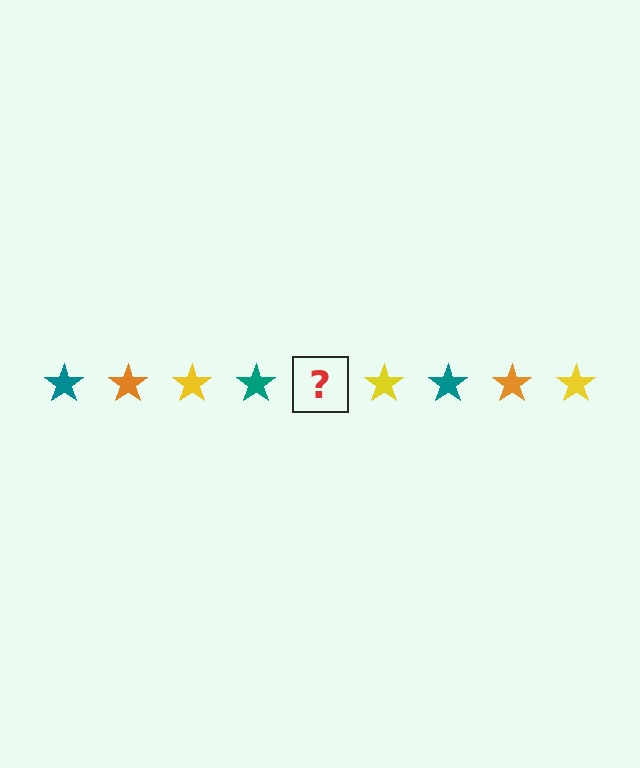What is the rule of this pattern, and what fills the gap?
The rule is that the pattern cycles through teal, orange, yellow stars. The gap should be filled with an orange star.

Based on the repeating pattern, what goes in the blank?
The blank should be an orange star.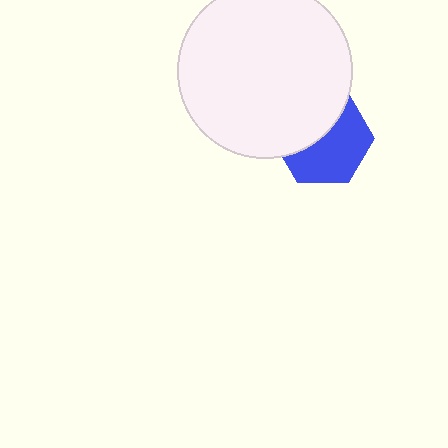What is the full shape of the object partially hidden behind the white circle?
The partially hidden object is a blue hexagon.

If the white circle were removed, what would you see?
You would see the complete blue hexagon.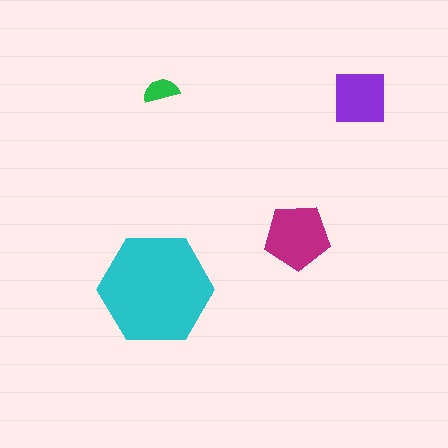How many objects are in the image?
There are 4 objects in the image.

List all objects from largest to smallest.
The cyan hexagon, the magenta pentagon, the purple square, the green semicircle.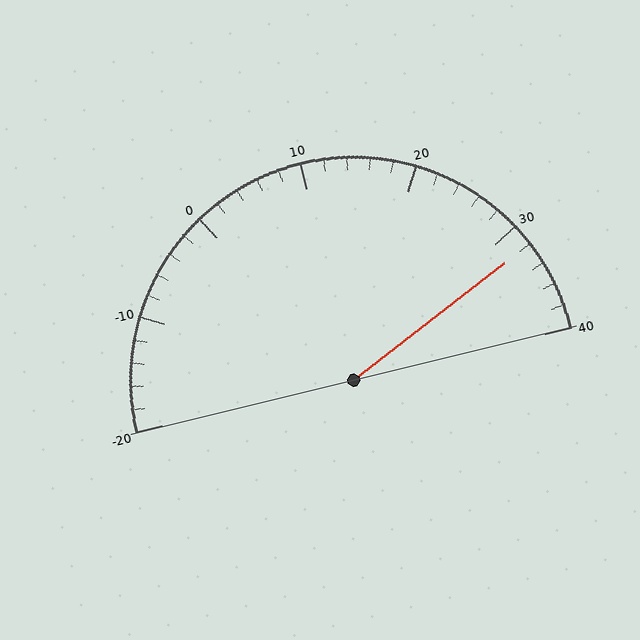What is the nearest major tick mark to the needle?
The nearest major tick mark is 30.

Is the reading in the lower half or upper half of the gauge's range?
The reading is in the upper half of the range (-20 to 40).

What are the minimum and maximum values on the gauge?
The gauge ranges from -20 to 40.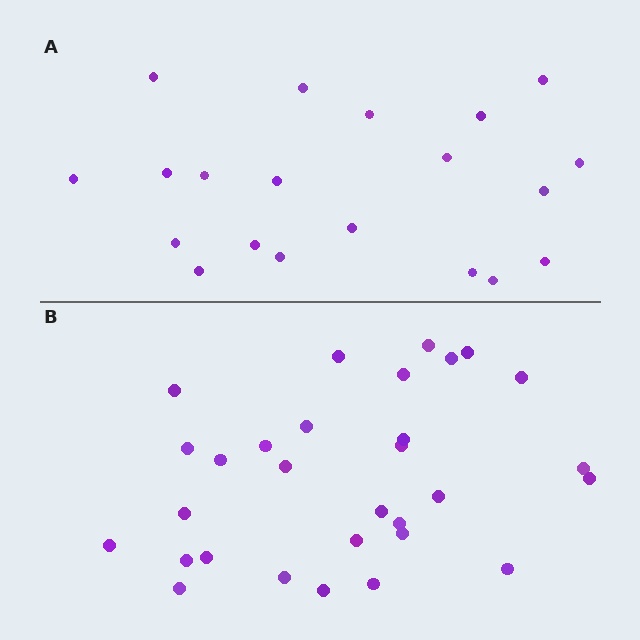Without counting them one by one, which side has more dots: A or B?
Region B (the bottom region) has more dots.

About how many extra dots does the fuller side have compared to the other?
Region B has roughly 10 or so more dots than region A.